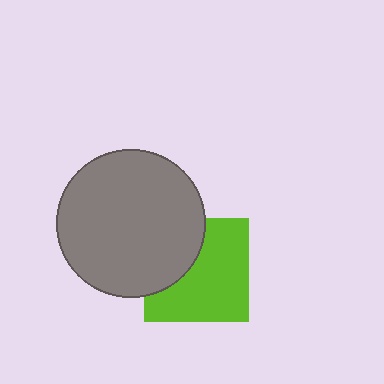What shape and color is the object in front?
The object in front is a gray circle.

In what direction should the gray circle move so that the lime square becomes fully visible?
The gray circle should move left. That is the shortest direction to clear the overlap and leave the lime square fully visible.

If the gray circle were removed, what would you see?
You would see the complete lime square.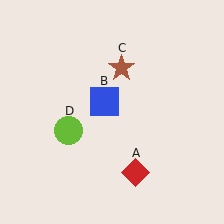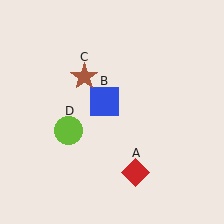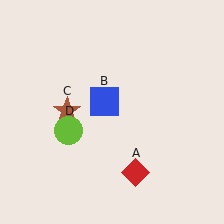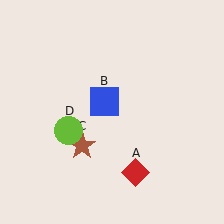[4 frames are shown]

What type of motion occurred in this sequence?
The brown star (object C) rotated counterclockwise around the center of the scene.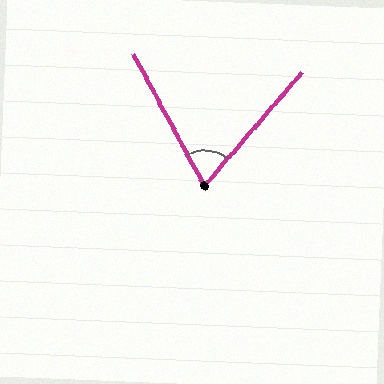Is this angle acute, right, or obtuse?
It is acute.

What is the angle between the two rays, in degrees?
Approximately 69 degrees.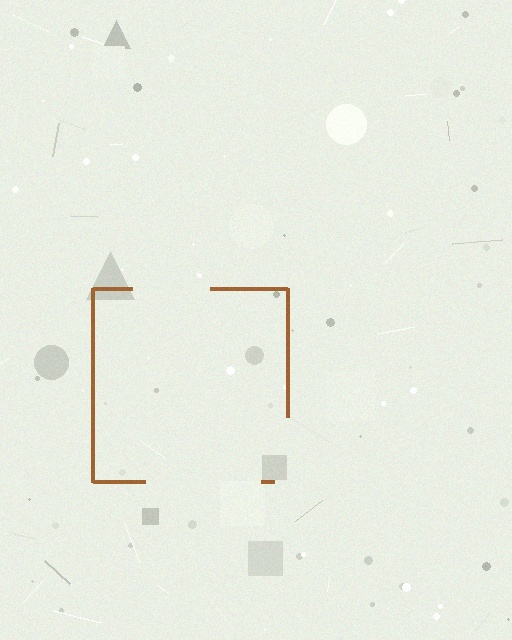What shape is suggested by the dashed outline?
The dashed outline suggests a square.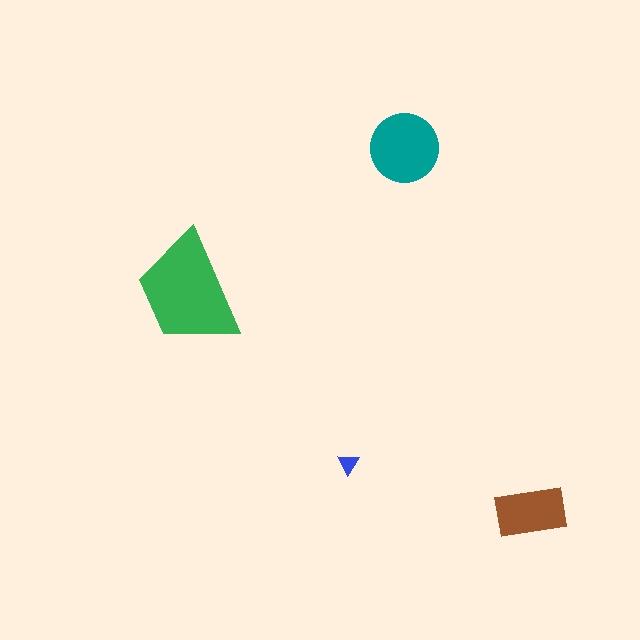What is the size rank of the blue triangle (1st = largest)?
4th.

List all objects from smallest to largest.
The blue triangle, the brown rectangle, the teal circle, the green trapezoid.